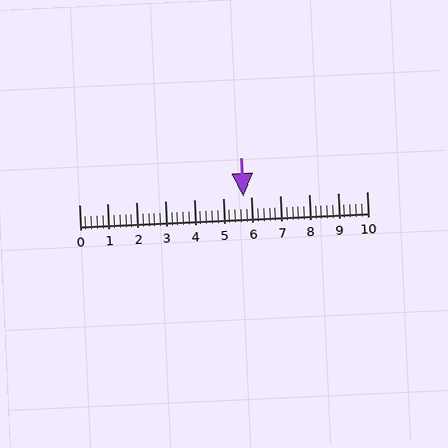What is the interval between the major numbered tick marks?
The major tick marks are spaced 1 units apart.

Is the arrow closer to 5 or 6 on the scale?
The arrow is closer to 6.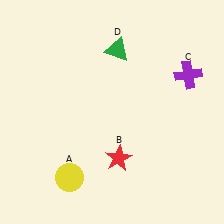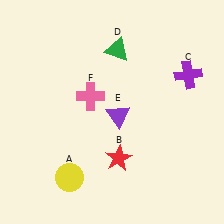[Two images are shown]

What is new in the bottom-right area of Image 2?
A purple triangle (E) was added in the bottom-right area of Image 2.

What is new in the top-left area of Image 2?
A pink cross (F) was added in the top-left area of Image 2.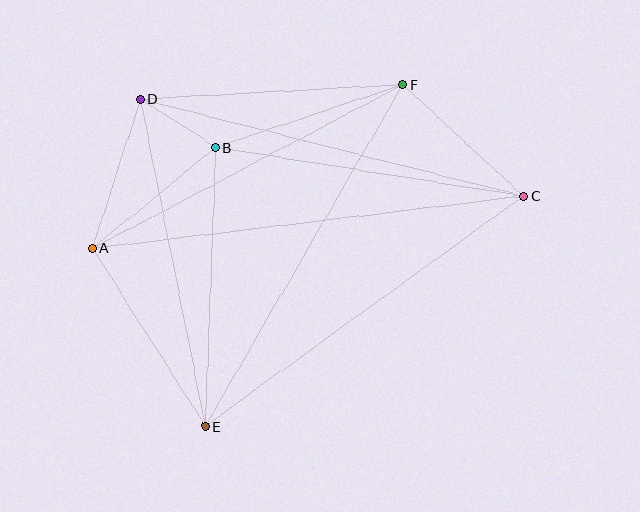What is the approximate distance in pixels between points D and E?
The distance between D and E is approximately 334 pixels.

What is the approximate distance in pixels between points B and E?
The distance between B and E is approximately 279 pixels.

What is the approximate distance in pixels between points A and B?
The distance between A and B is approximately 159 pixels.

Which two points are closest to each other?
Points B and D are closest to each other.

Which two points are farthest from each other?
Points A and C are farthest from each other.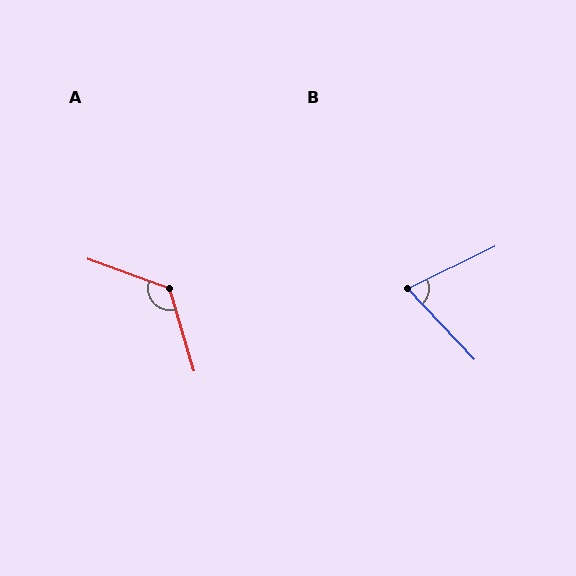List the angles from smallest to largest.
B (72°), A (127°).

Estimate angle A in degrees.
Approximately 127 degrees.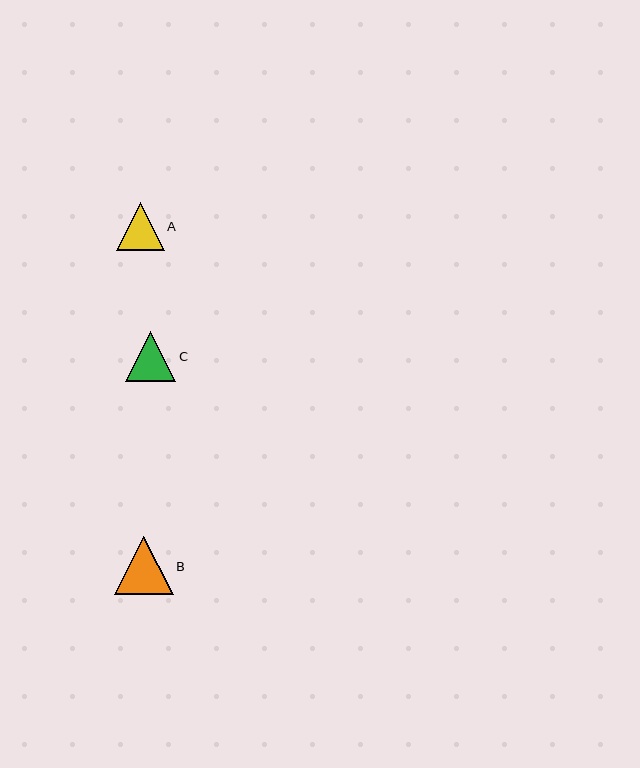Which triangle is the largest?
Triangle B is the largest with a size of approximately 59 pixels.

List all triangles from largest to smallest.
From largest to smallest: B, C, A.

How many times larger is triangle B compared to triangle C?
Triangle B is approximately 1.2 times the size of triangle C.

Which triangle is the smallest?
Triangle A is the smallest with a size of approximately 48 pixels.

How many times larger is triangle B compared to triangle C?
Triangle B is approximately 1.2 times the size of triangle C.